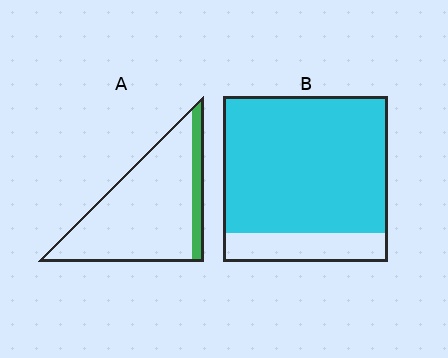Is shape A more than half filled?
No.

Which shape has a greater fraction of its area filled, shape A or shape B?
Shape B.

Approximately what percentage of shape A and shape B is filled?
A is approximately 15% and B is approximately 85%.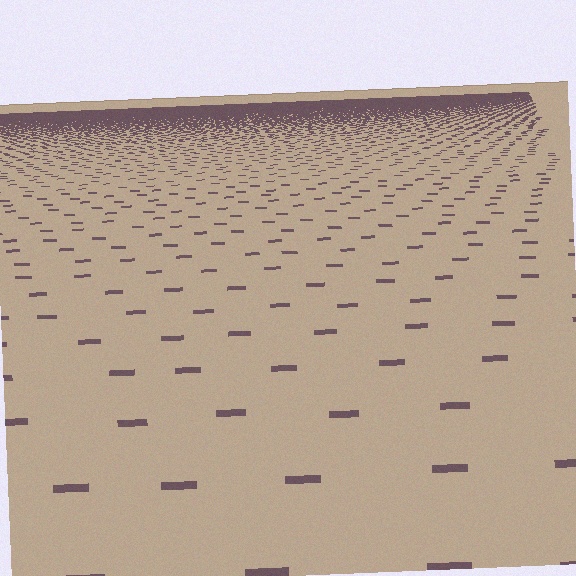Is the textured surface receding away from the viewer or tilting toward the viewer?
The surface is receding away from the viewer. Texture elements get smaller and denser toward the top.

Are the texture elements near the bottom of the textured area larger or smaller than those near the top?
Larger. Near the bottom, elements are closer to the viewer and appear at a bigger on-screen size.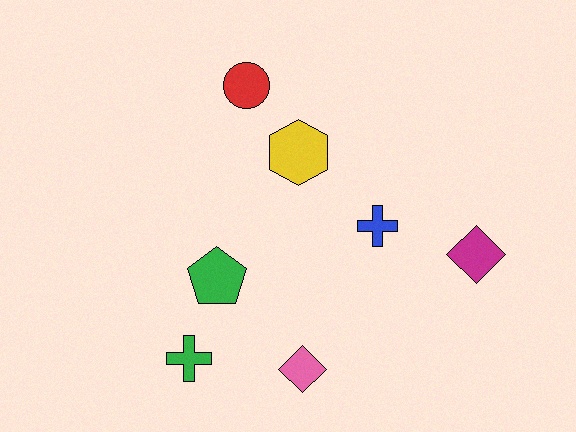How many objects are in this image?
There are 7 objects.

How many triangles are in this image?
There are no triangles.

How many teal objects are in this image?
There are no teal objects.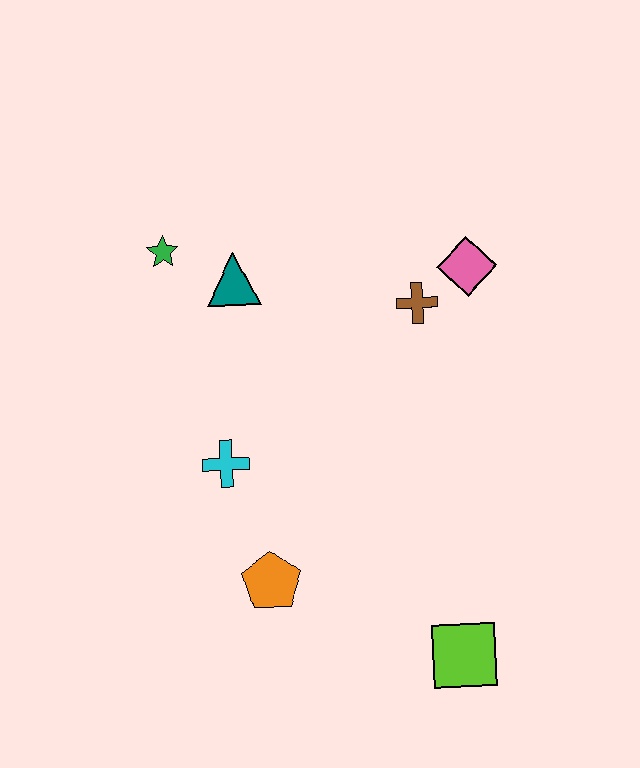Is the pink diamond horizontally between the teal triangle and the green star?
No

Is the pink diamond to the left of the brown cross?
No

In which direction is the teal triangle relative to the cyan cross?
The teal triangle is above the cyan cross.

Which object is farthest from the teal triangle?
The lime square is farthest from the teal triangle.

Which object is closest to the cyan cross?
The orange pentagon is closest to the cyan cross.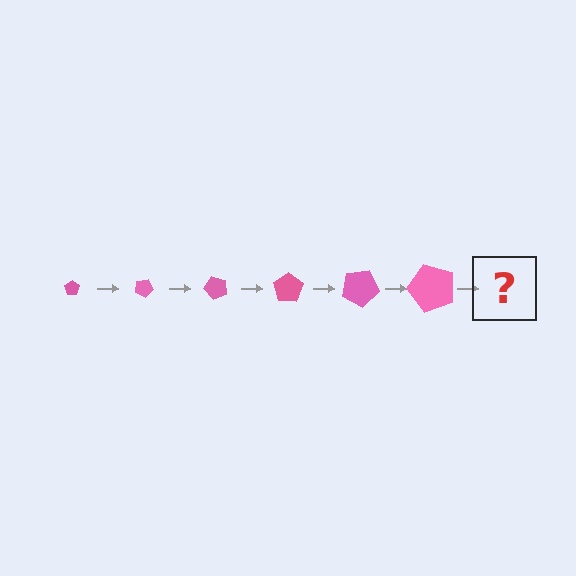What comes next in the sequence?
The next element should be a pentagon, larger than the previous one and rotated 150 degrees from the start.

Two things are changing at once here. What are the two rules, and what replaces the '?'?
The two rules are that the pentagon grows larger each step and it rotates 25 degrees each step. The '?' should be a pentagon, larger than the previous one and rotated 150 degrees from the start.